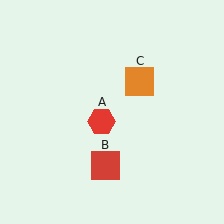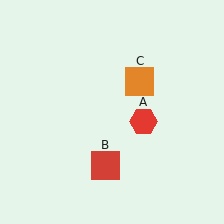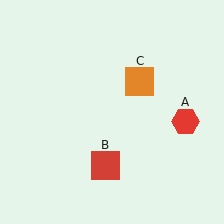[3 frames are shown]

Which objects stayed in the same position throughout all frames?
Red square (object B) and orange square (object C) remained stationary.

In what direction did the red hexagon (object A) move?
The red hexagon (object A) moved right.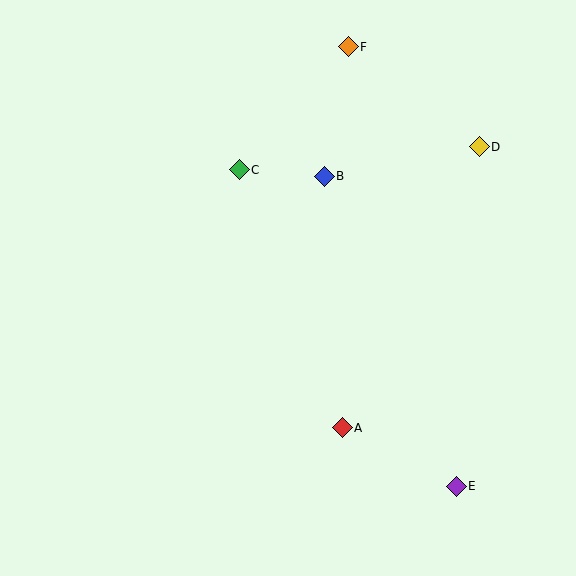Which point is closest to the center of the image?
Point B at (324, 176) is closest to the center.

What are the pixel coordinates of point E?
Point E is at (456, 486).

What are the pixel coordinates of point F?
Point F is at (348, 47).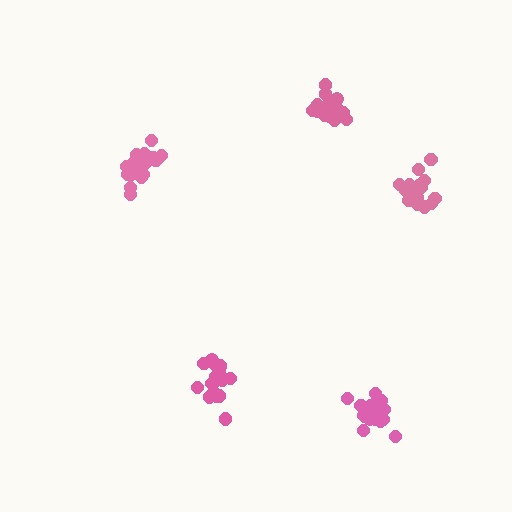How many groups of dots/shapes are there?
There are 5 groups.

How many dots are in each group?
Group 1: 17 dots, Group 2: 19 dots, Group 3: 17 dots, Group 4: 21 dots, Group 5: 21 dots (95 total).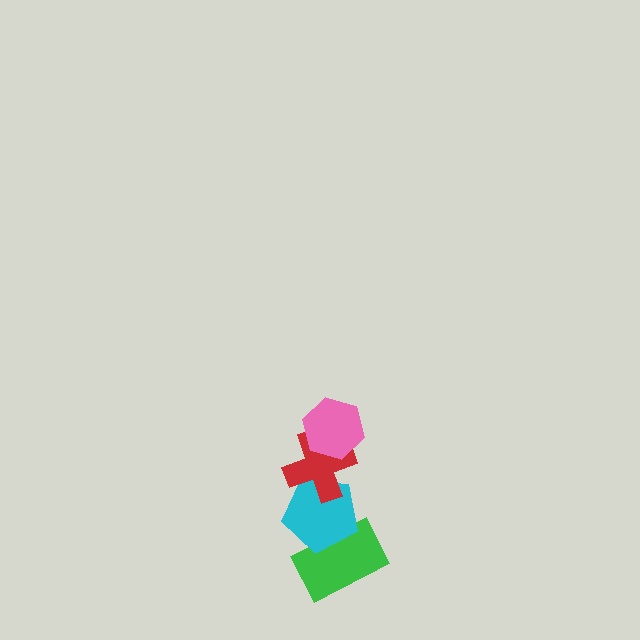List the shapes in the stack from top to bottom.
From top to bottom: the pink hexagon, the red cross, the cyan pentagon, the green rectangle.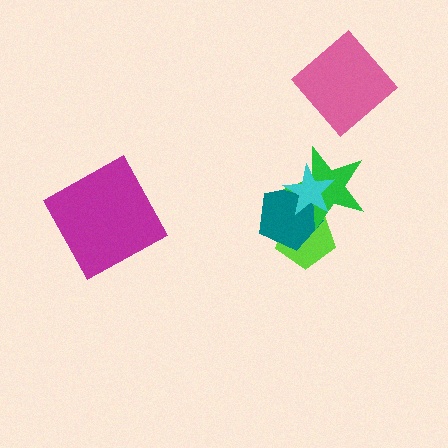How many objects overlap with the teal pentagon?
3 objects overlap with the teal pentagon.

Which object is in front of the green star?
The cyan star is in front of the green star.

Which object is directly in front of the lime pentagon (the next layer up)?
The teal pentagon is directly in front of the lime pentagon.